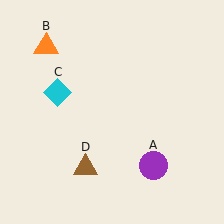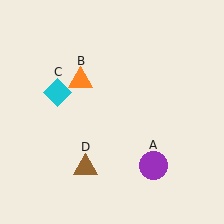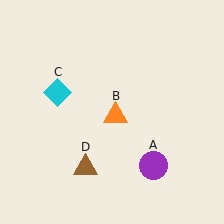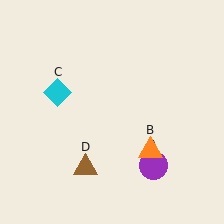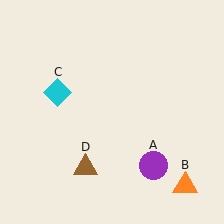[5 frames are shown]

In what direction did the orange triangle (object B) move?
The orange triangle (object B) moved down and to the right.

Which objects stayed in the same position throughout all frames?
Purple circle (object A) and cyan diamond (object C) and brown triangle (object D) remained stationary.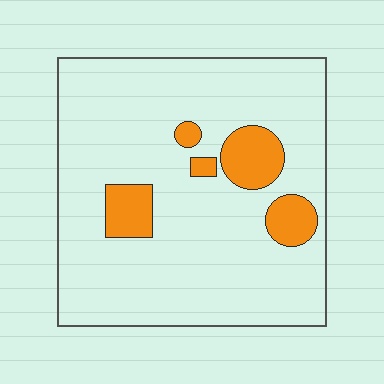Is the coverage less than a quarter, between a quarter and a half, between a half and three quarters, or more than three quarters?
Less than a quarter.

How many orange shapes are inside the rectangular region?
5.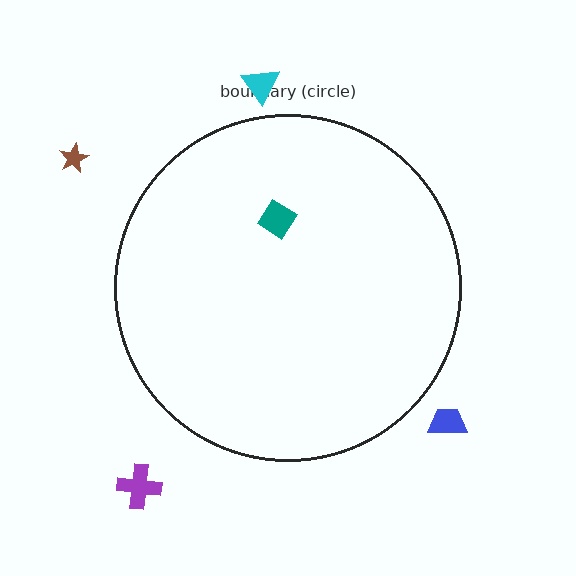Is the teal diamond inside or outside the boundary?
Inside.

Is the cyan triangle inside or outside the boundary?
Outside.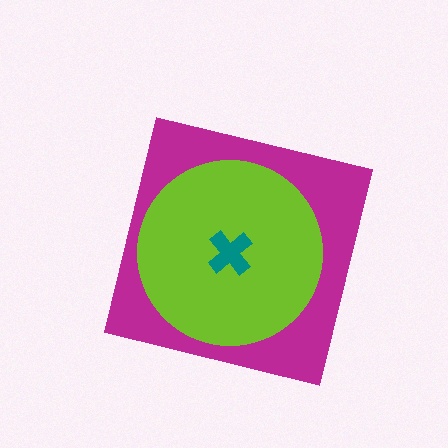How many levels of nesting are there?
3.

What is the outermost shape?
The magenta square.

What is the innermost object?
The teal cross.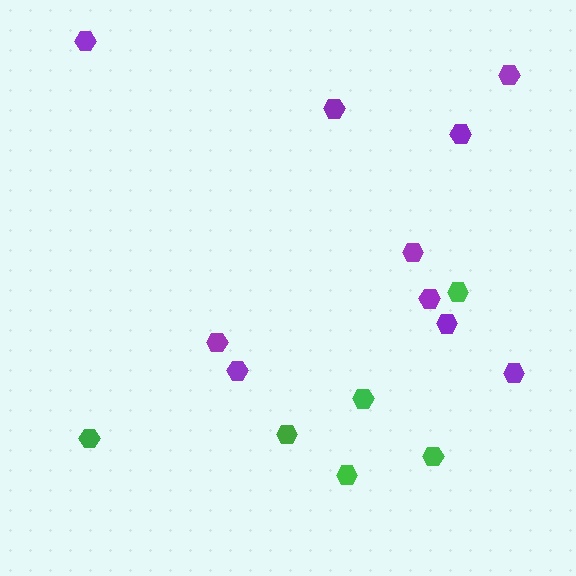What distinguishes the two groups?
There are 2 groups: one group of purple hexagons (10) and one group of green hexagons (6).